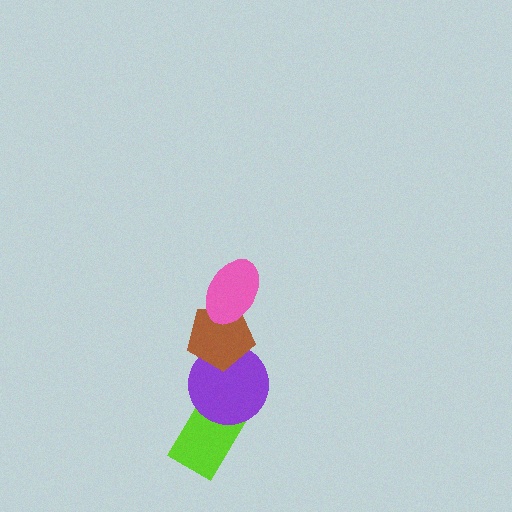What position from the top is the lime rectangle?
The lime rectangle is 4th from the top.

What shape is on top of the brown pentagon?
The pink ellipse is on top of the brown pentagon.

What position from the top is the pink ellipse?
The pink ellipse is 1st from the top.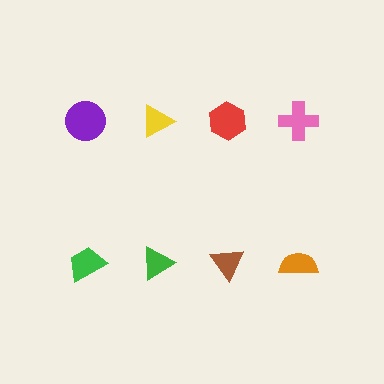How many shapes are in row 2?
4 shapes.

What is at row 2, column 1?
A green trapezoid.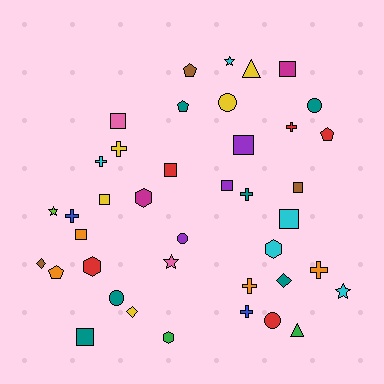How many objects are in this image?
There are 40 objects.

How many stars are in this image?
There are 4 stars.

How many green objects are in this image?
There are 2 green objects.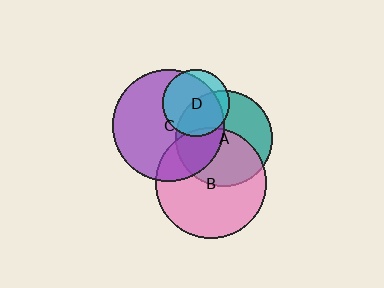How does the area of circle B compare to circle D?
Approximately 2.8 times.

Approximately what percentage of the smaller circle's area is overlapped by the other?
Approximately 50%.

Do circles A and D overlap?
Yes.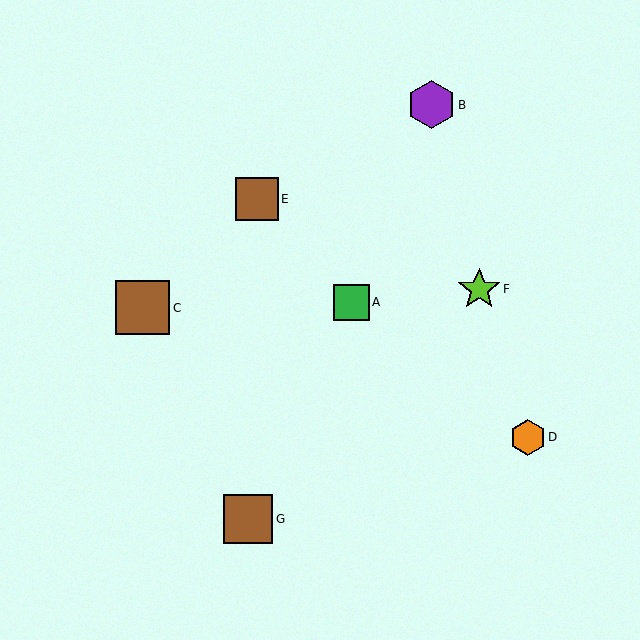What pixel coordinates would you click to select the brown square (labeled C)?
Click at (142, 308) to select the brown square C.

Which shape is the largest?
The brown square (labeled C) is the largest.